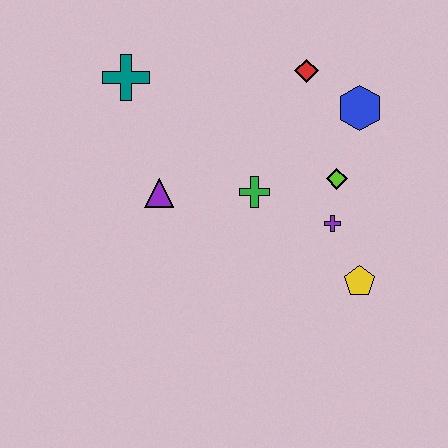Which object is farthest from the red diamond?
The yellow pentagon is farthest from the red diamond.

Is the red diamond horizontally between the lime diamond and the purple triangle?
Yes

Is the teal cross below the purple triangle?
No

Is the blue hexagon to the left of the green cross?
No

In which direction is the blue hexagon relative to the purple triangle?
The blue hexagon is to the right of the purple triangle.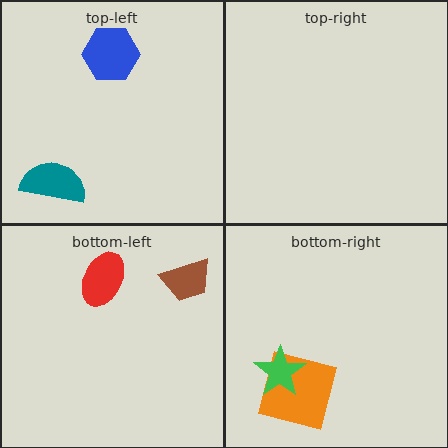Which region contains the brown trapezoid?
The bottom-left region.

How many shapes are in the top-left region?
2.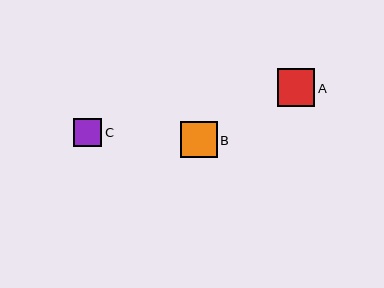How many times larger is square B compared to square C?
Square B is approximately 1.3 times the size of square C.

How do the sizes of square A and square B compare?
Square A and square B are approximately the same size.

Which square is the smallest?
Square C is the smallest with a size of approximately 29 pixels.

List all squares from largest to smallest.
From largest to smallest: A, B, C.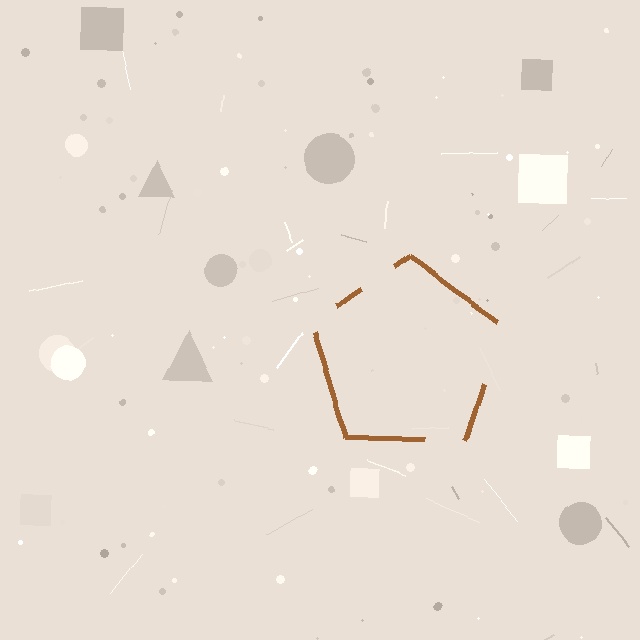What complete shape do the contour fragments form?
The contour fragments form a pentagon.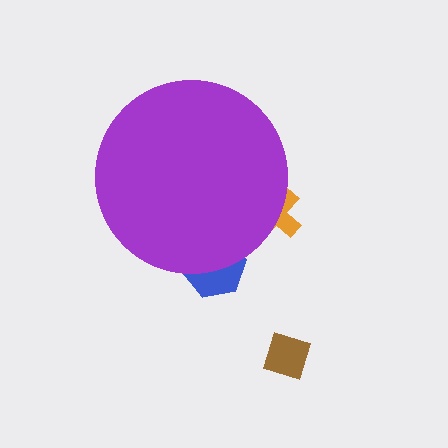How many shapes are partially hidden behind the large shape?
2 shapes are partially hidden.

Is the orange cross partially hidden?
Yes, the orange cross is partially hidden behind the purple circle.